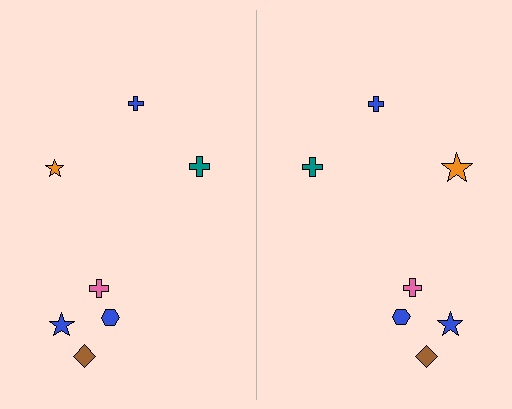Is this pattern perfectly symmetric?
No, the pattern is not perfectly symmetric. The orange star on the right side has a different size than its mirror counterpart.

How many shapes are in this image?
There are 14 shapes in this image.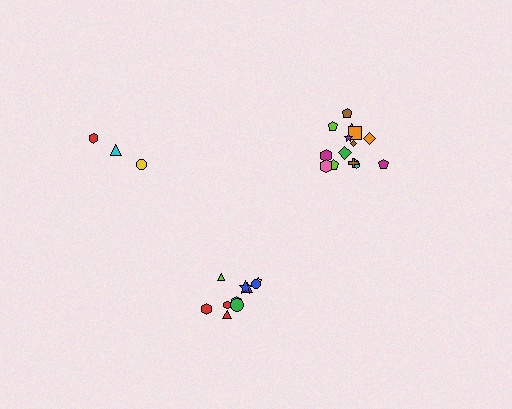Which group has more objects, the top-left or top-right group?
The top-right group.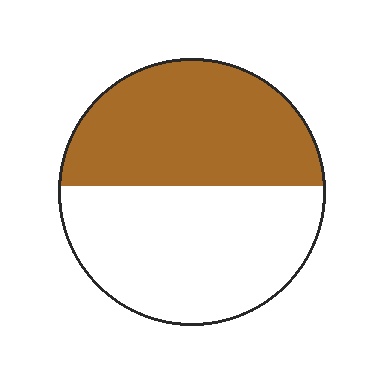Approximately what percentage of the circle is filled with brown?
Approximately 45%.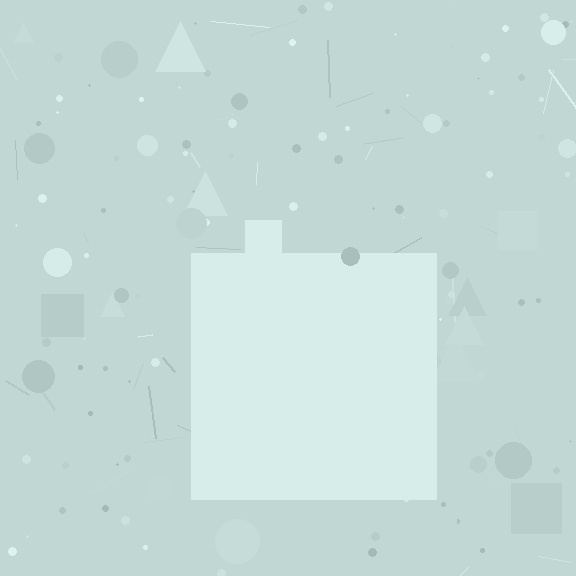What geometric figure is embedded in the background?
A square is embedded in the background.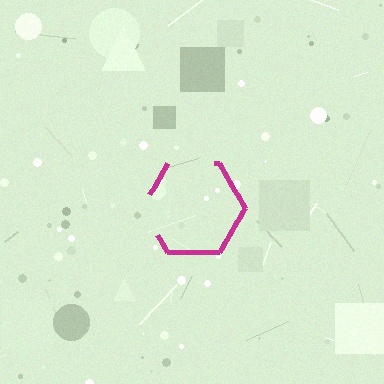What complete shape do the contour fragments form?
The contour fragments form a hexagon.